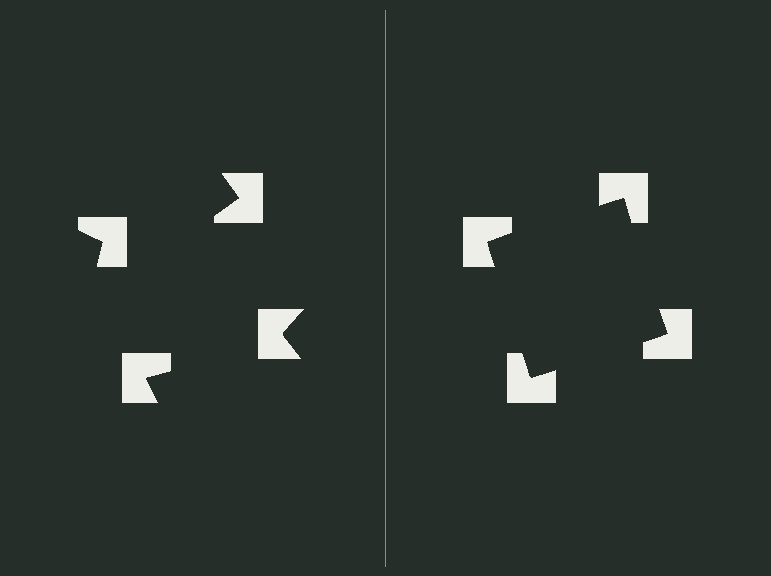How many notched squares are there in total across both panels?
8 — 4 on each side.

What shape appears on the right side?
An illusory square.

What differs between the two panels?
The notched squares are positioned identically on both sides; only the wedge orientations differ. On the right they align to a square; on the left they are misaligned.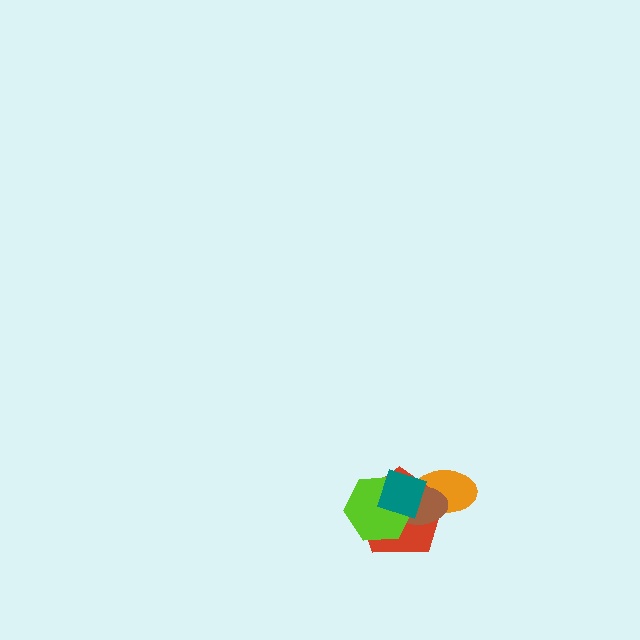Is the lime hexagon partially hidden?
Yes, it is partially covered by another shape.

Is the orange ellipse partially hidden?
Yes, it is partially covered by another shape.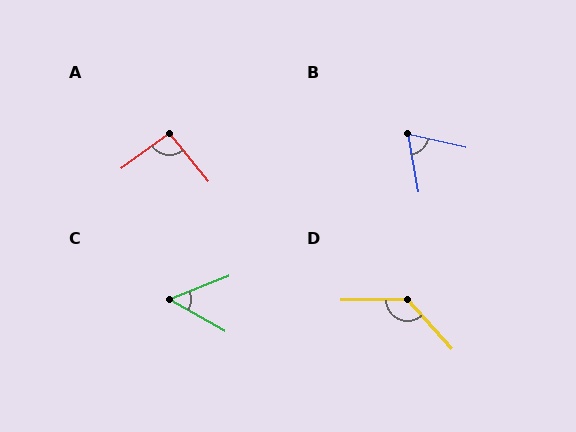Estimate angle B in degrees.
Approximately 67 degrees.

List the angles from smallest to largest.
C (52°), B (67°), A (93°), D (132°).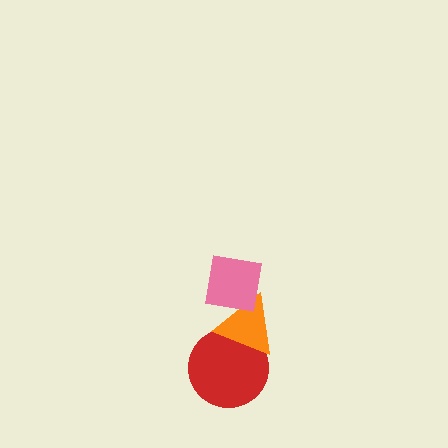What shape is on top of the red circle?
The orange triangle is on top of the red circle.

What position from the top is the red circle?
The red circle is 3rd from the top.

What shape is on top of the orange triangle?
The pink square is on top of the orange triangle.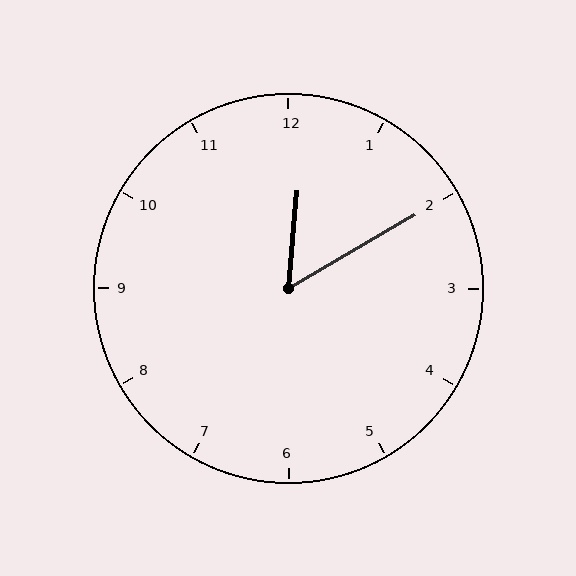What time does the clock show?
12:10.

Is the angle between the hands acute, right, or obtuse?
It is acute.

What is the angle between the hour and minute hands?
Approximately 55 degrees.